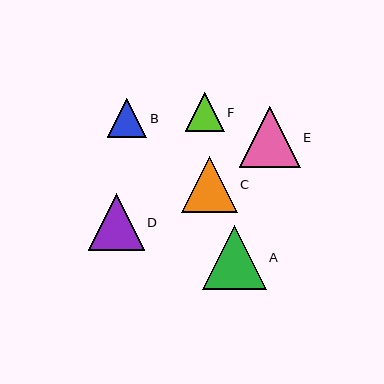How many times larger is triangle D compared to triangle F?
Triangle D is approximately 1.4 times the size of triangle F.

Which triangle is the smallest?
Triangle F is the smallest with a size of approximately 39 pixels.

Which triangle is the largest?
Triangle A is the largest with a size of approximately 64 pixels.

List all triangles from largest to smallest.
From largest to smallest: A, E, D, C, B, F.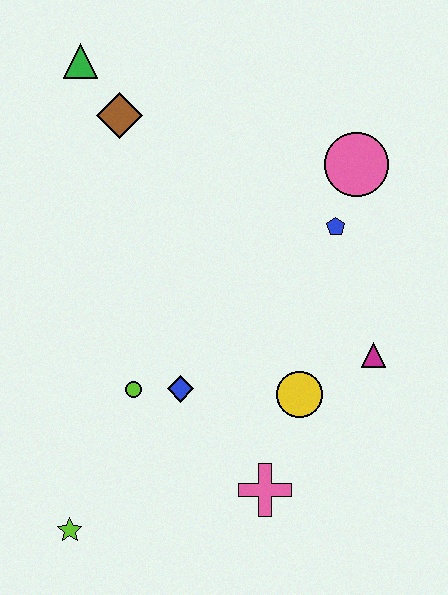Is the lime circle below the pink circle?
Yes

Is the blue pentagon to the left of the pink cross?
No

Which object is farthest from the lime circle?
The green triangle is farthest from the lime circle.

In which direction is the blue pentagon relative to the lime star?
The blue pentagon is above the lime star.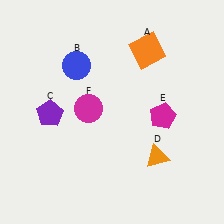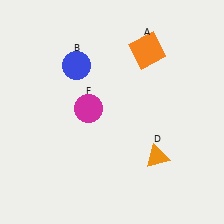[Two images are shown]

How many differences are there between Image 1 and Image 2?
There are 2 differences between the two images.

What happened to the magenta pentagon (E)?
The magenta pentagon (E) was removed in Image 2. It was in the bottom-right area of Image 1.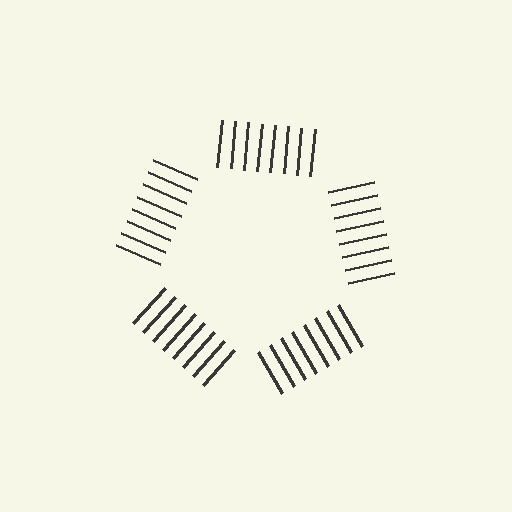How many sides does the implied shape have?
5 sides — the line-ends trace a pentagon.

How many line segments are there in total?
40 — 8 along each of the 5 edges.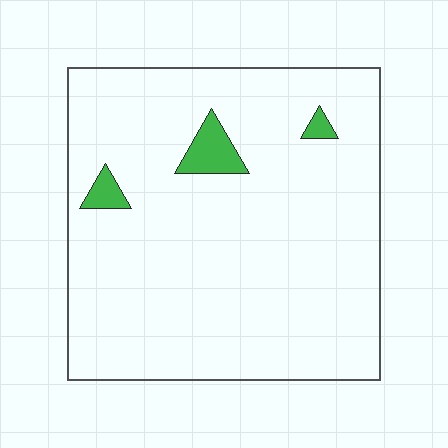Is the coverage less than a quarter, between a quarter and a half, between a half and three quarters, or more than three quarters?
Less than a quarter.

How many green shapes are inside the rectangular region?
3.